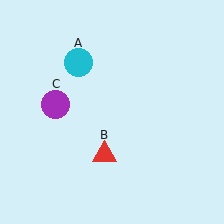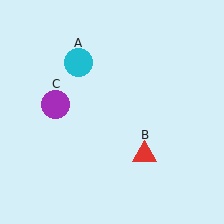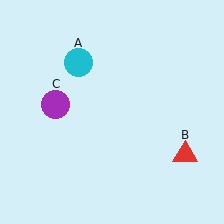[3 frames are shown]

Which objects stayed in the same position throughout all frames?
Cyan circle (object A) and purple circle (object C) remained stationary.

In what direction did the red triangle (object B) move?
The red triangle (object B) moved right.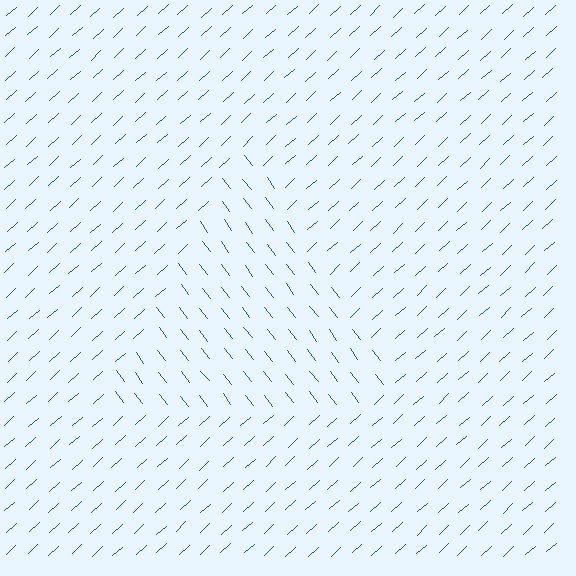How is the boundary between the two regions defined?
The boundary is defined purely by a change in line orientation (approximately 85 degrees difference). All lines are the same color and thickness.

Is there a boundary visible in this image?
Yes, there is a texture boundary formed by a change in line orientation.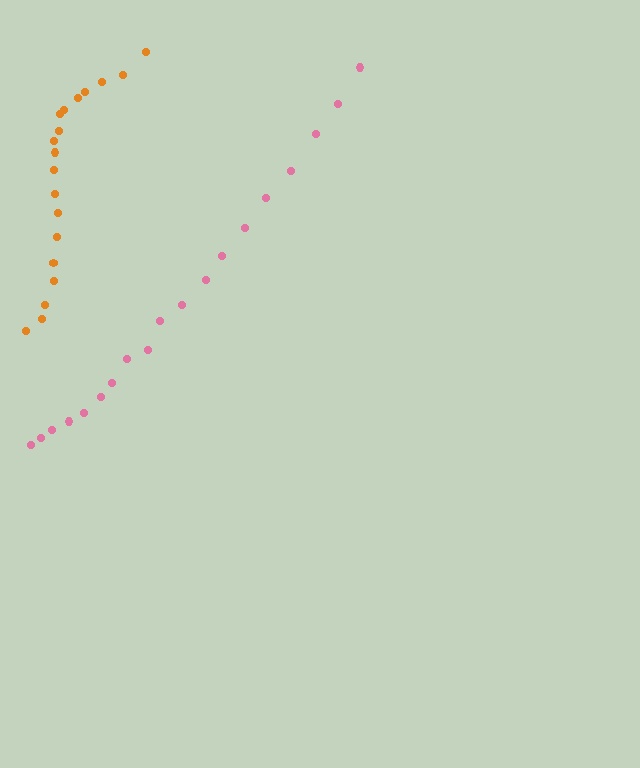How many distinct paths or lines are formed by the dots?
There are 2 distinct paths.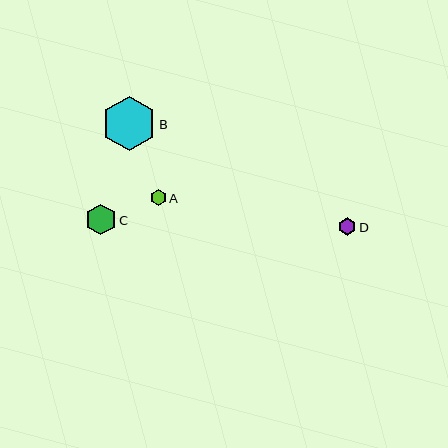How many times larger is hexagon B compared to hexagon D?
Hexagon B is approximately 3.1 times the size of hexagon D.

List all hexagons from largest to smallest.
From largest to smallest: B, C, D, A.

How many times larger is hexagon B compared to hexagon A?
Hexagon B is approximately 3.4 times the size of hexagon A.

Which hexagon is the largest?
Hexagon B is the largest with a size of approximately 55 pixels.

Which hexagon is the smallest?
Hexagon A is the smallest with a size of approximately 16 pixels.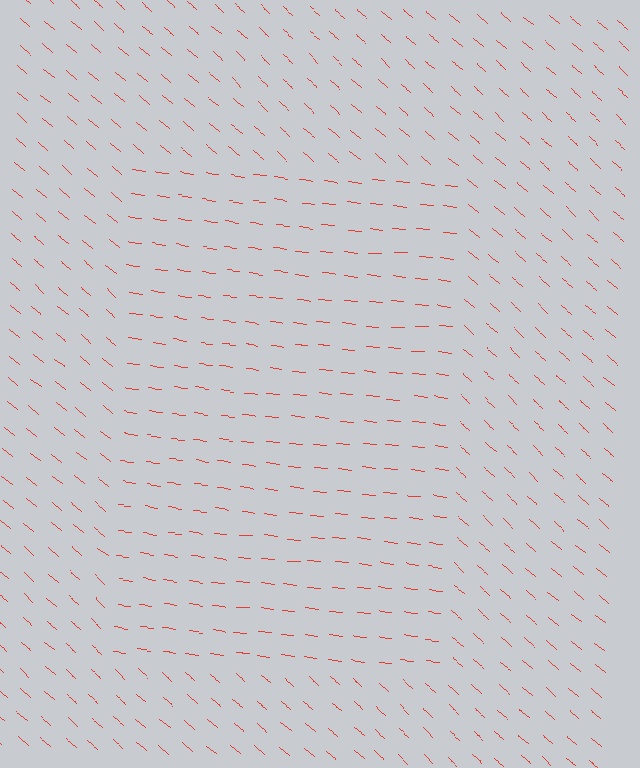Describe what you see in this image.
The image is filled with small red line segments. A rectangle region in the image has lines oriented differently from the surrounding lines, creating a visible texture boundary.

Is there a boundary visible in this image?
Yes, there is a texture boundary formed by a change in line orientation.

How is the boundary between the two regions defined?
The boundary is defined purely by a change in line orientation (approximately 34 degrees difference). All lines are the same color and thickness.